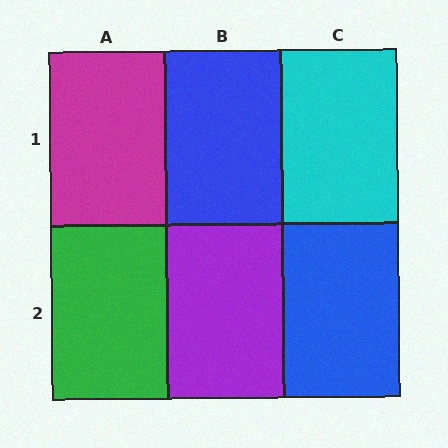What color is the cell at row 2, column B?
Purple.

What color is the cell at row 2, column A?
Green.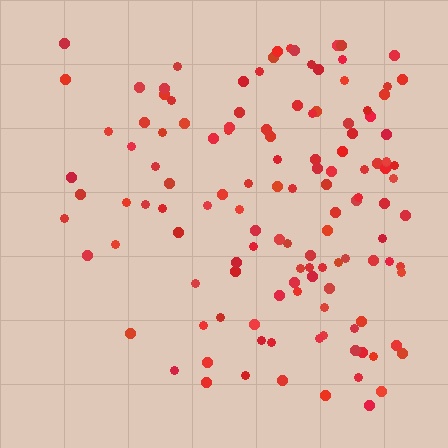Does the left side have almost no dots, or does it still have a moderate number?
Still a moderate number, just noticeably fewer than the right.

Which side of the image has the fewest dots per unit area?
The left.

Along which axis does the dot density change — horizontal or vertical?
Horizontal.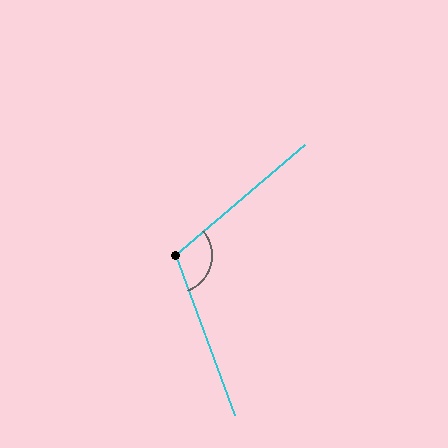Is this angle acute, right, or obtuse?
It is obtuse.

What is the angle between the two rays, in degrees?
Approximately 110 degrees.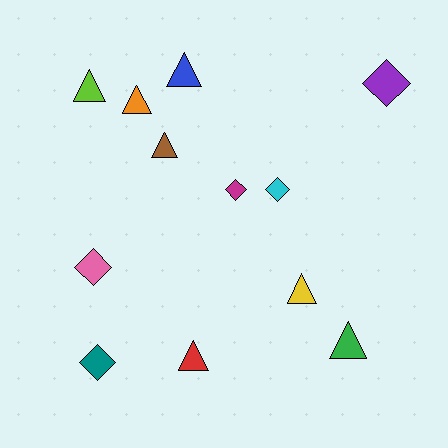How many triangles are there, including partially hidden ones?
There are 7 triangles.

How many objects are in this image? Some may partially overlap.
There are 12 objects.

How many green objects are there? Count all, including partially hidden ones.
There is 1 green object.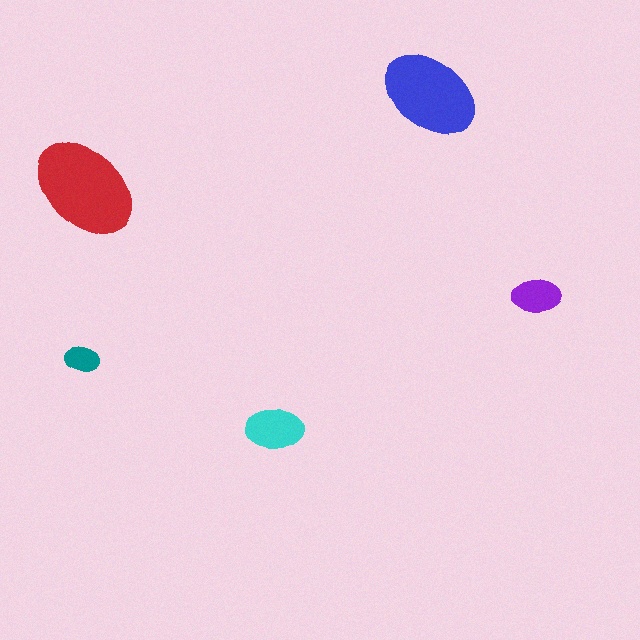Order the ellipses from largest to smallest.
the red one, the blue one, the cyan one, the purple one, the teal one.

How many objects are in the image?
There are 5 objects in the image.